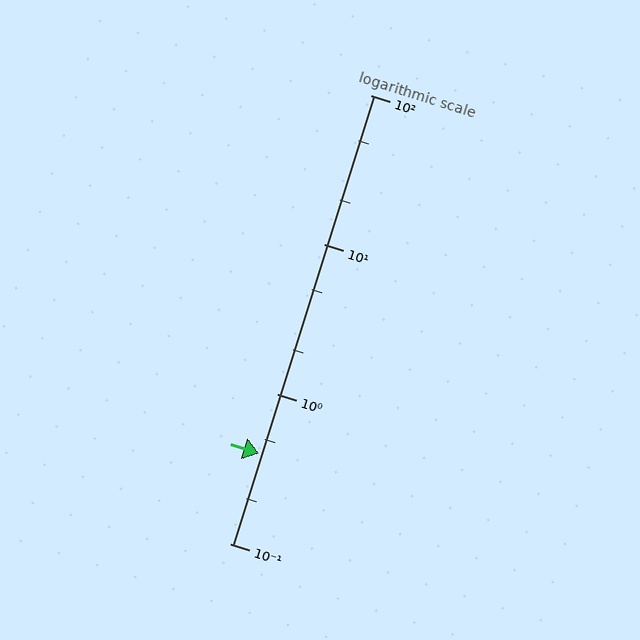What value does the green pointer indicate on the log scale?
The pointer indicates approximately 0.4.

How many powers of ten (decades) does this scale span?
The scale spans 3 decades, from 0.1 to 100.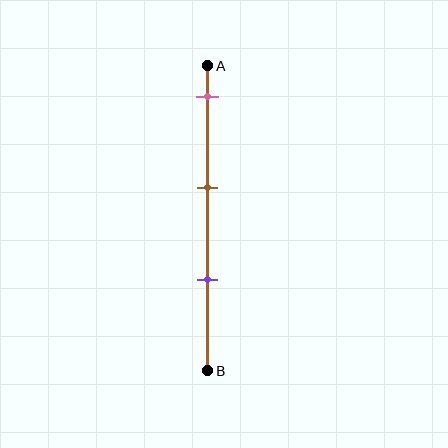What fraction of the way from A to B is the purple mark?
The purple mark is approximately 70% (0.7) of the way from A to B.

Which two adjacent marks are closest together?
The brown and purple marks are the closest adjacent pair.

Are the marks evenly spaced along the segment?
Yes, the marks are approximately evenly spaced.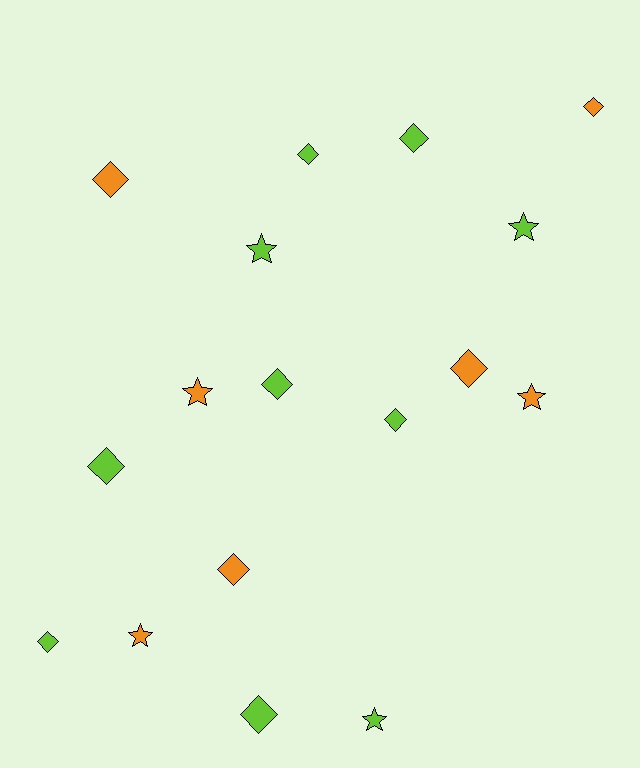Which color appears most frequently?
Lime, with 10 objects.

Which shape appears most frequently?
Diamond, with 11 objects.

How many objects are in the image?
There are 17 objects.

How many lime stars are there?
There are 3 lime stars.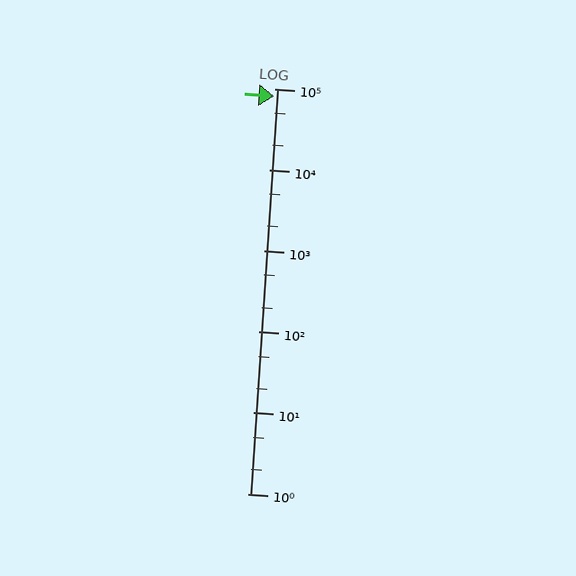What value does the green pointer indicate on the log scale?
The pointer indicates approximately 81000.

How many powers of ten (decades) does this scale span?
The scale spans 5 decades, from 1 to 100000.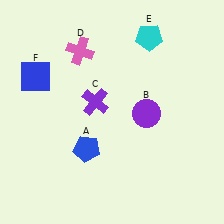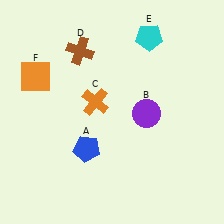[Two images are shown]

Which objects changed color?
C changed from purple to orange. D changed from pink to brown. F changed from blue to orange.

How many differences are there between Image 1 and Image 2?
There are 3 differences between the two images.